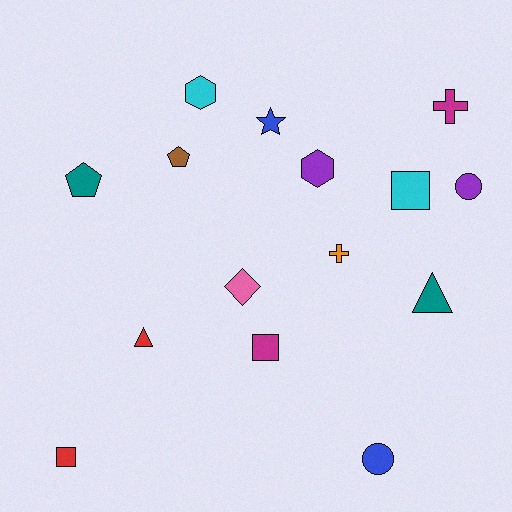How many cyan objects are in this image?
There are 2 cyan objects.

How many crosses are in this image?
There are 2 crosses.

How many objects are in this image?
There are 15 objects.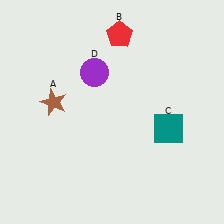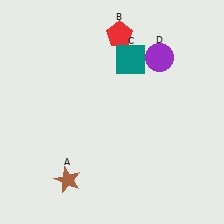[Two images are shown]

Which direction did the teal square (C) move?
The teal square (C) moved up.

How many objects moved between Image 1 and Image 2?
3 objects moved between the two images.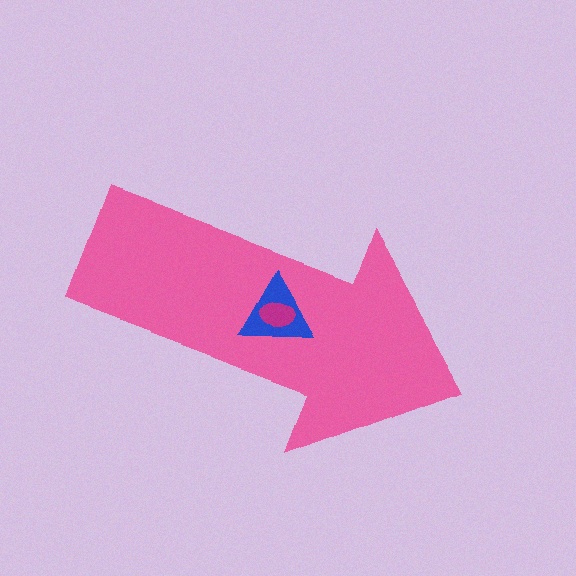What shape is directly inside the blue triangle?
The magenta ellipse.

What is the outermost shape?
The pink arrow.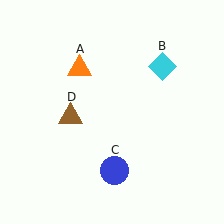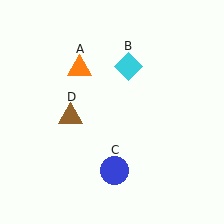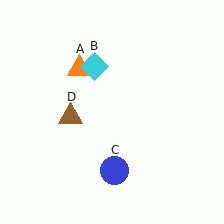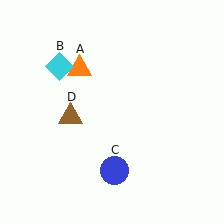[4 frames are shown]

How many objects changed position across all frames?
1 object changed position: cyan diamond (object B).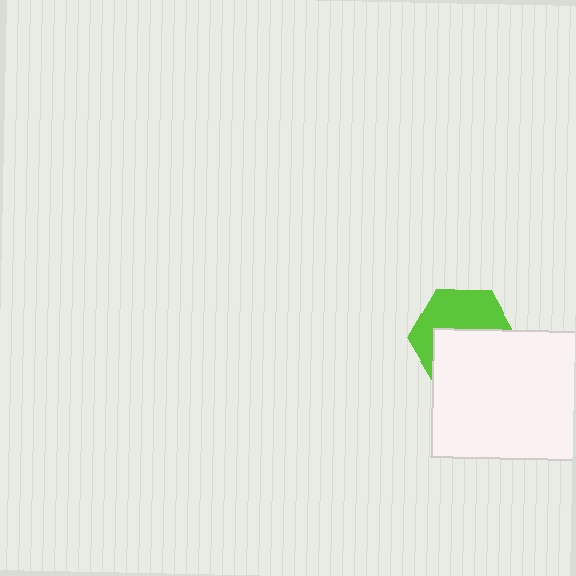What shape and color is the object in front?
The object in front is a white rectangle.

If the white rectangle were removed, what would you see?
You would see the complete lime hexagon.